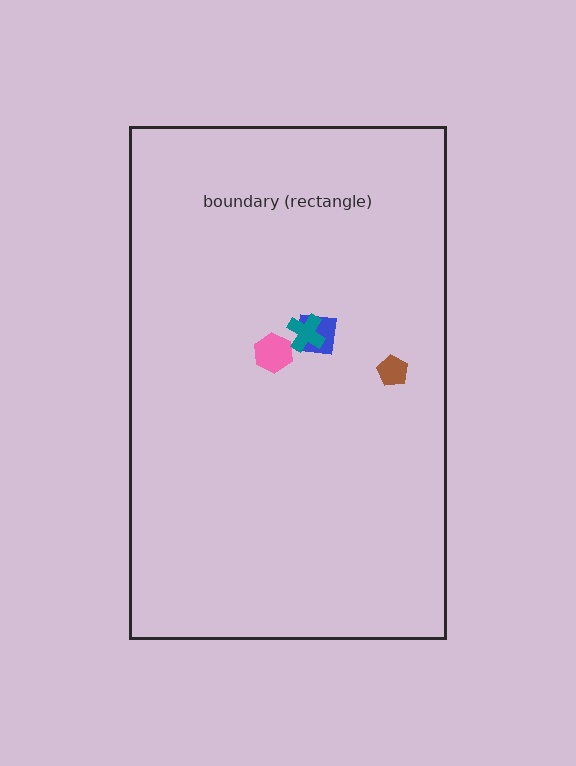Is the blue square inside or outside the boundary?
Inside.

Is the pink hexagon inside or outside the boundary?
Inside.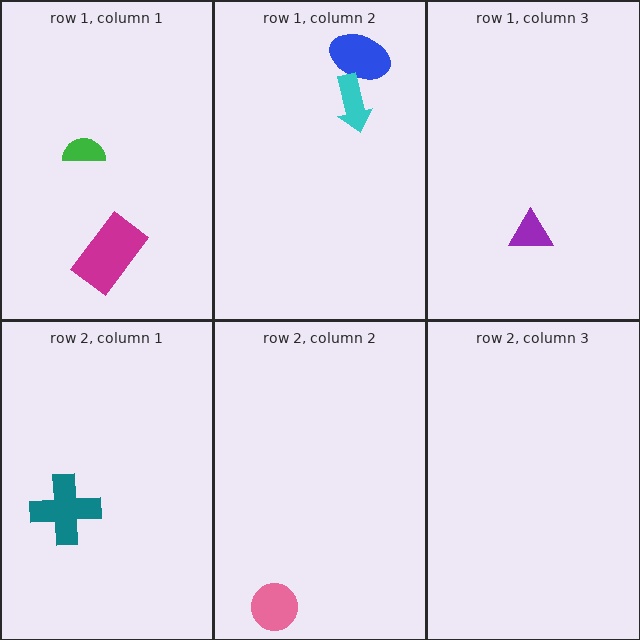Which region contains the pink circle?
The row 2, column 2 region.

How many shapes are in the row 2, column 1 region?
1.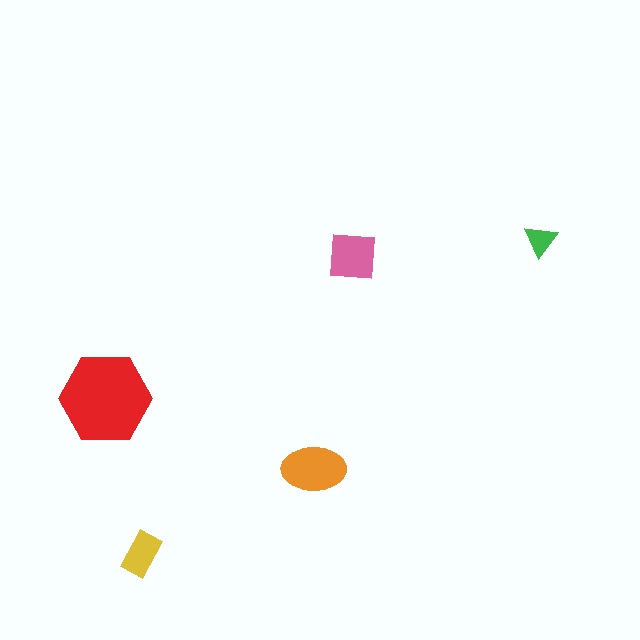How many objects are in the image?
There are 5 objects in the image.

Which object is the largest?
The red hexagon.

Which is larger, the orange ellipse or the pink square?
The orange ellipse.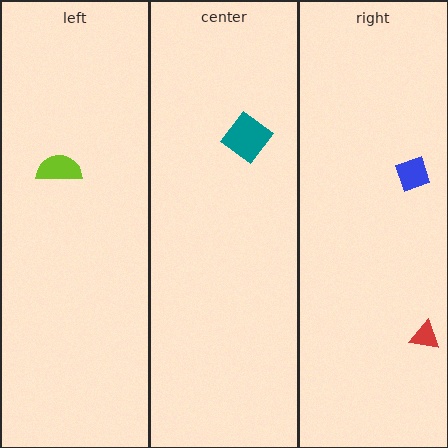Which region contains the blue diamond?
The right region.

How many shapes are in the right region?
2.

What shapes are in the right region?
The blue diamond, the red triangle.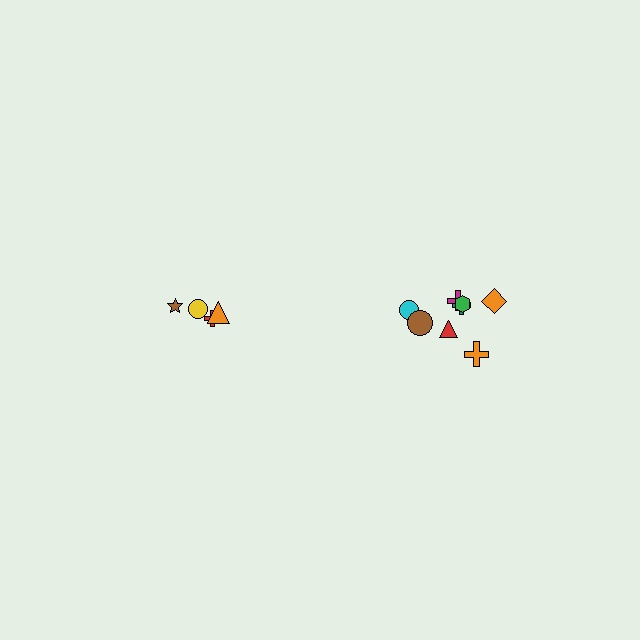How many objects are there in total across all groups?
There are 12 objects.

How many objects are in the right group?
There are 8 objects.